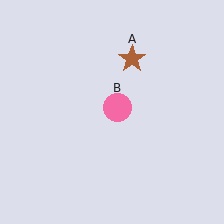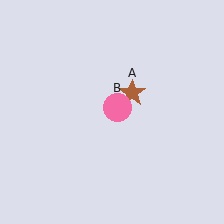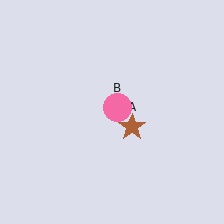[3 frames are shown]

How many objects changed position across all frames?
1 object changed position: brown star (object A).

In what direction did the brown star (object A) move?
The brown star (object A) moved down.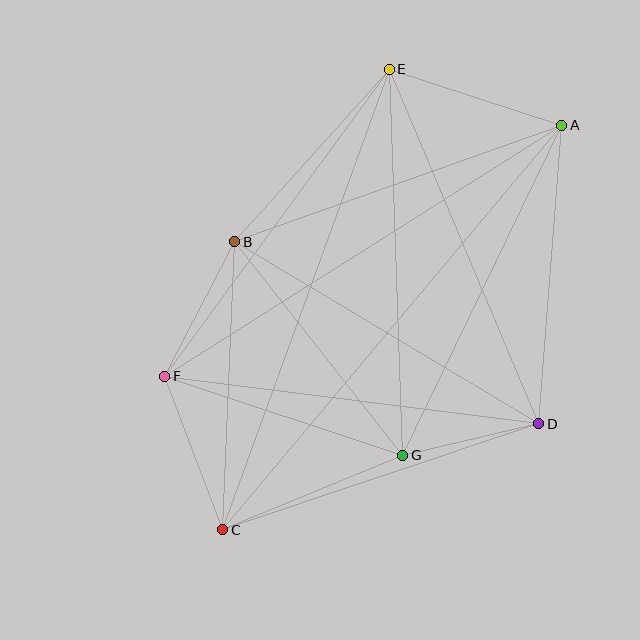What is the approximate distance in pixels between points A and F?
The distance between A and F is approximately 470 pixels.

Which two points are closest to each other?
Points D and G are closest to each other.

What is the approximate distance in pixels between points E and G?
The distance between E and G is approximately 386 pixels.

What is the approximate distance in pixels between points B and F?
The distance between B and F is approximately 151 pixels.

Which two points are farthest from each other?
Points A and C are farthest from each other.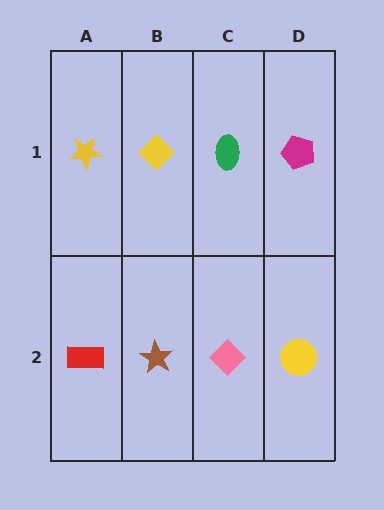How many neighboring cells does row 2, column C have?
3.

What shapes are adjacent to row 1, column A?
A red rectangle (row 2, column A), a yellow diamond (row 1, column B).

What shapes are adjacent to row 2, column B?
A yellow diamond (row 1, column B), a red rectangle (row 2, column A), a pink diamond (row 2, column C).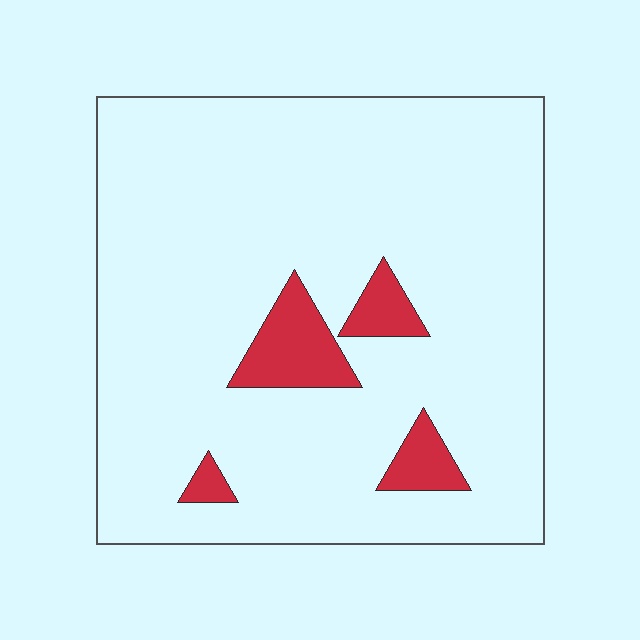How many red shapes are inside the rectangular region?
4.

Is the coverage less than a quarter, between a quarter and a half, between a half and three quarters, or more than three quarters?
Less than a quarter.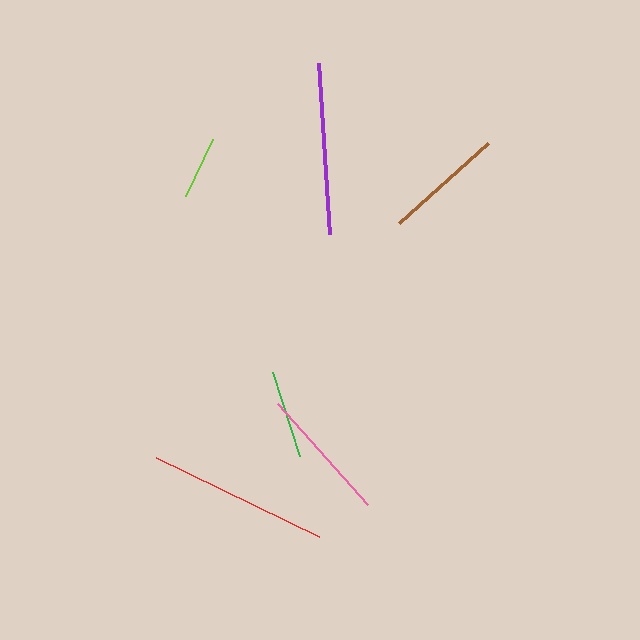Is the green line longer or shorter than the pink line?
The pink line is longer than the green line.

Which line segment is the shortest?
The lime line is the shortest at approximately 63 pixels.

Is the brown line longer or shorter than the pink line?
The pink line is longer than the brown line.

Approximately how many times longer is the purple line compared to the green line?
The purple line is approximately 1.9 times the length of the green line.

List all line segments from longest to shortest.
From longest to shortest: red, purple, pink, brown, green, lime.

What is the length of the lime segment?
The lime segment is approximately 63 pixels long.